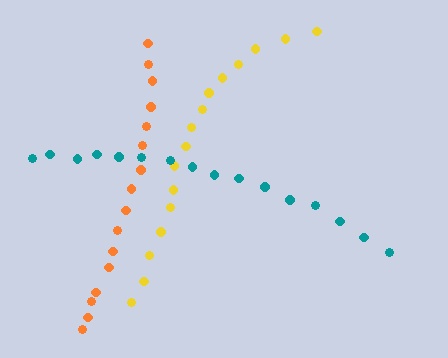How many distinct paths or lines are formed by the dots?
There are 3 distinct paths.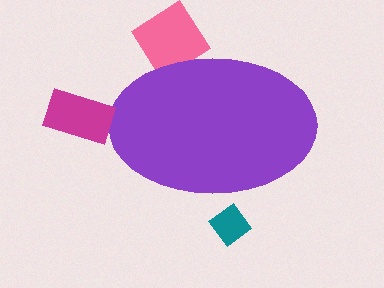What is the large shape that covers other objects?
A purple ellipse.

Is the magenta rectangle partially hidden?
No, the magenta rectangle is fully visible.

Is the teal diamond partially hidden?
Yes, the teal diamond is partially hidden behind the purple ellipse.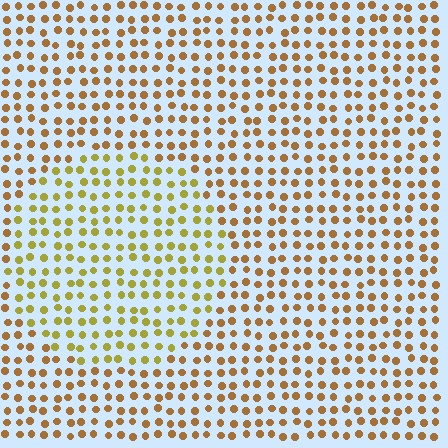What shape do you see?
I see a circle.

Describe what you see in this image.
The image is filled with small brown elements in a uniform arrangement. A circle-shaped region is visible where the elements are tinted to a slightly different hue, forming a subtle color boundary.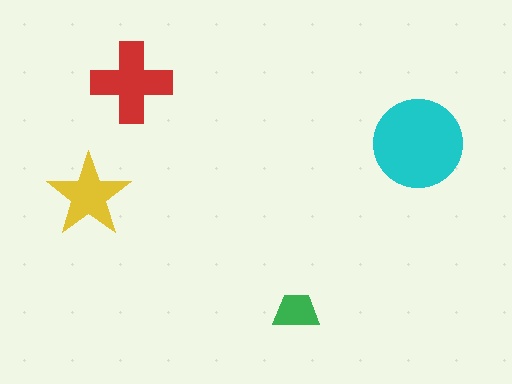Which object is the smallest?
The green trapezoid.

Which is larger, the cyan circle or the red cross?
The cyan circle.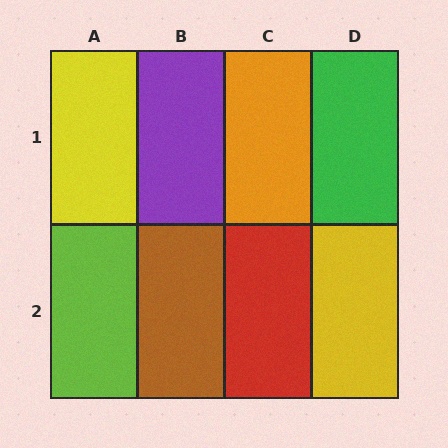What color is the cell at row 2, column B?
Brown.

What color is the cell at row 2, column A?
Lime.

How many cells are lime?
1 cell is lime.